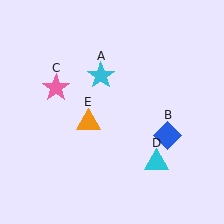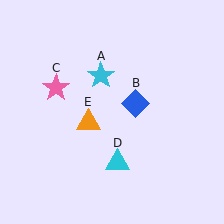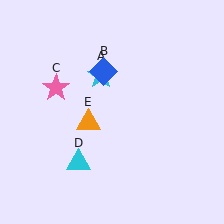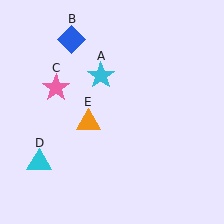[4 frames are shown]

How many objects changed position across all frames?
2 objects changed position: blue diamond (object B), cyan triangle (object D).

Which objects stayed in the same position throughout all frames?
Cyan star (object A) and pink star (object C) and orange triangle (object E) remained stationary.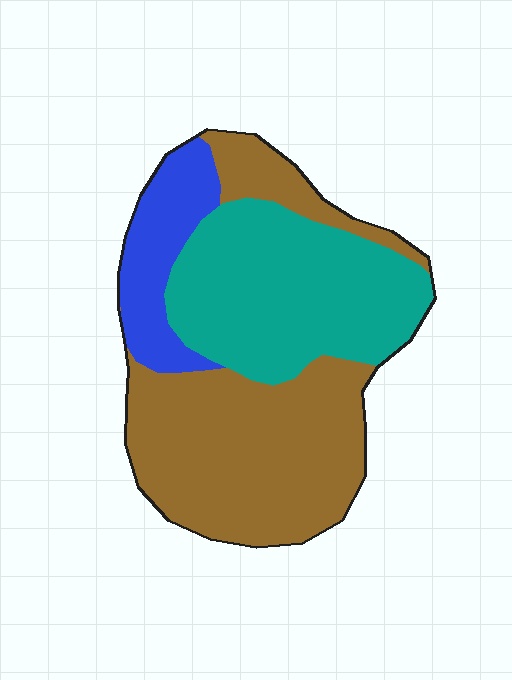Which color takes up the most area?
Brown, at roughly 50%.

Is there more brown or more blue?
Brown.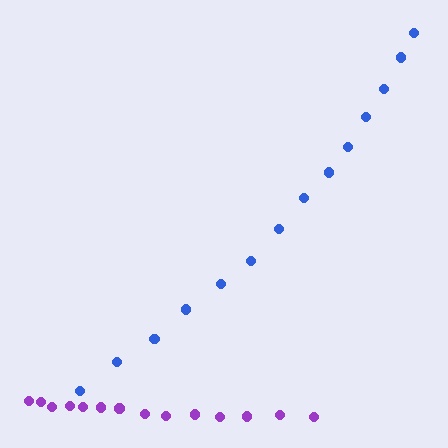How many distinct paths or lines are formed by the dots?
There are 2 distinct paths.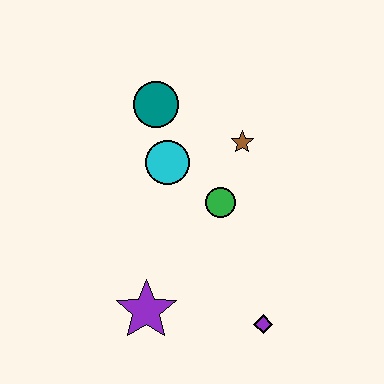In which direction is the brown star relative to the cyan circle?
The brown star is to the right of the cyan circle.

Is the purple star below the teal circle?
Yes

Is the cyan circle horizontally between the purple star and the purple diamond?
Yes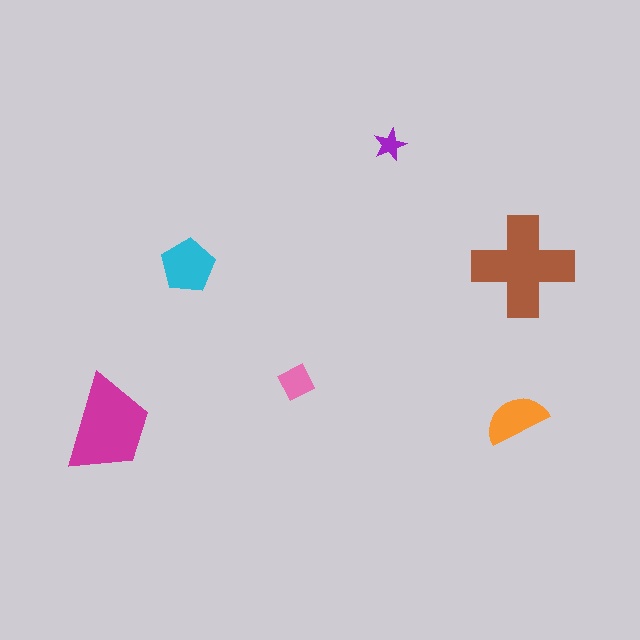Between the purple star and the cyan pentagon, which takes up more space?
The cyan pentagon.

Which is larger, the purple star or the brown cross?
The brown cross.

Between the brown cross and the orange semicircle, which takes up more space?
The brown cross.